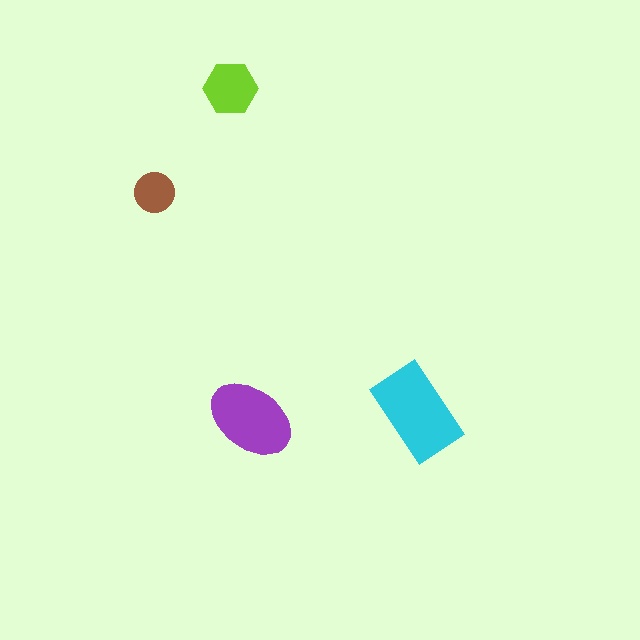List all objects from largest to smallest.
The cyan rectangle, the purple ellipse, the lime hexagon, the brown circle.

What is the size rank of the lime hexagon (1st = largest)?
3rd.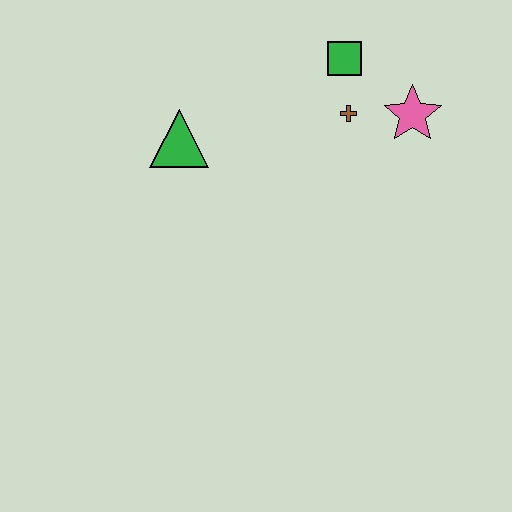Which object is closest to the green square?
The brown cross is closest to the green square.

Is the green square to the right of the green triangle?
Yes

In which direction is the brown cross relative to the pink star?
The brown cross is to the left of the pink star.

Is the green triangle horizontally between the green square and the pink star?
No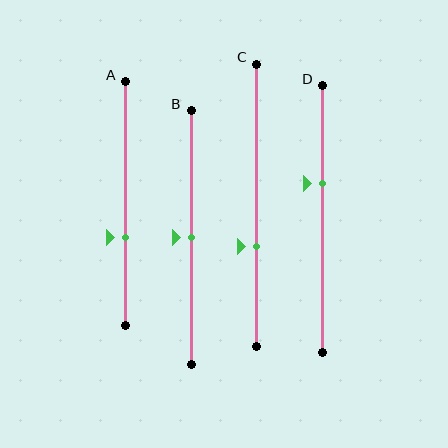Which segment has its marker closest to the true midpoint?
Segment B has its marker closest to the true midpoint.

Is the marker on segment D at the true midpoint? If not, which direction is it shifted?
No, the marker on segment D is shifted upward by about 13% of the segment length.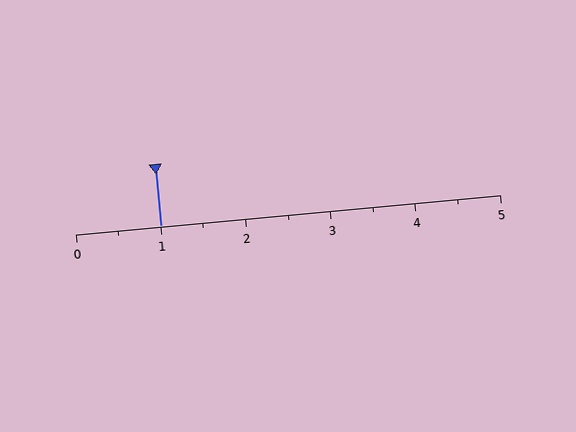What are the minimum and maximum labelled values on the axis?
The axis runs from 0 to 5.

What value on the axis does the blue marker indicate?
The marker indicates approximately 1.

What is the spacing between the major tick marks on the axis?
The major ticks are spaced 1 apart.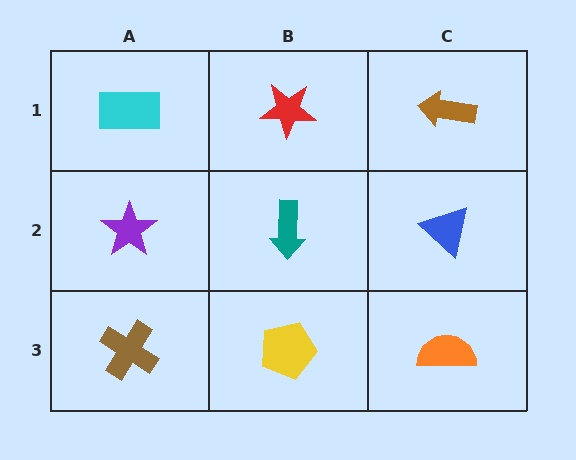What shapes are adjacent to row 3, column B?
A teal arrow (row 2, column B), a brown cross (row 3, column A), an orange semicircle (row 3, column C).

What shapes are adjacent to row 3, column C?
A blue triangle (row 2, column C), a yellow pentagon (row 3, column B).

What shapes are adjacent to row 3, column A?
A purple star (row 2, column A), a yellow pentagon (row 3, column B).